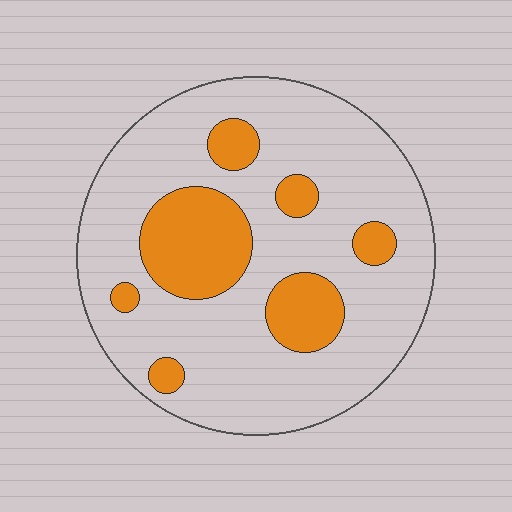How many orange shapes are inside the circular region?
7.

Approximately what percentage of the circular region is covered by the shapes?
Approximately 20%.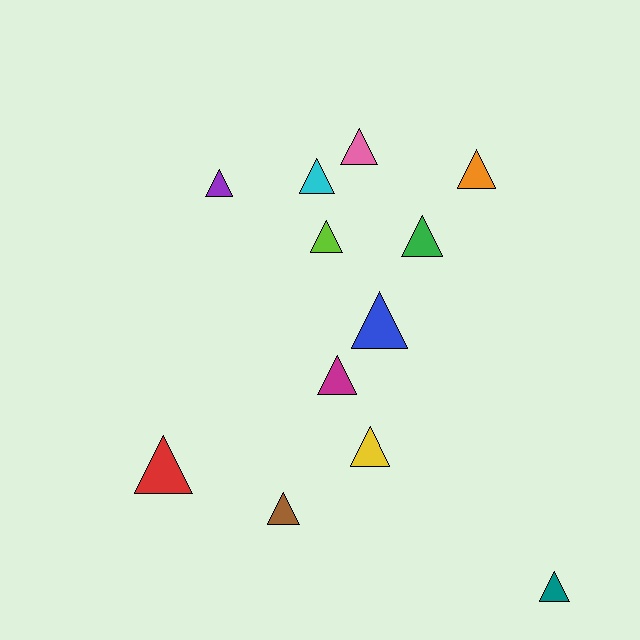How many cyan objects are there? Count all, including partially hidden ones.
There is 1 cyan object.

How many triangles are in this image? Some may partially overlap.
There are 12 triangles.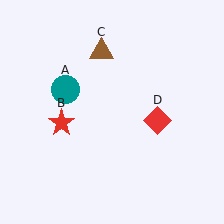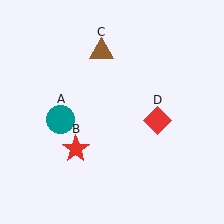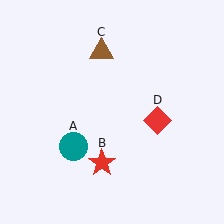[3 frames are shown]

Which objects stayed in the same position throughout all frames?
Brown triangle (object C) and red diamond (object D) remained stationary.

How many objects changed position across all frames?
2 objects changed position: teal circle (object A), red star (object B).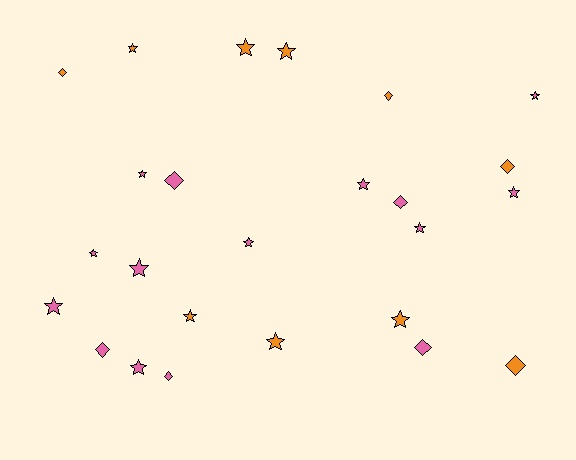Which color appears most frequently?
Pink, with 15 objects.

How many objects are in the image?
There are 25 objects.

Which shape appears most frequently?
Star, with 16 objects.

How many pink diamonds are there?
There are 5 pink diamonds.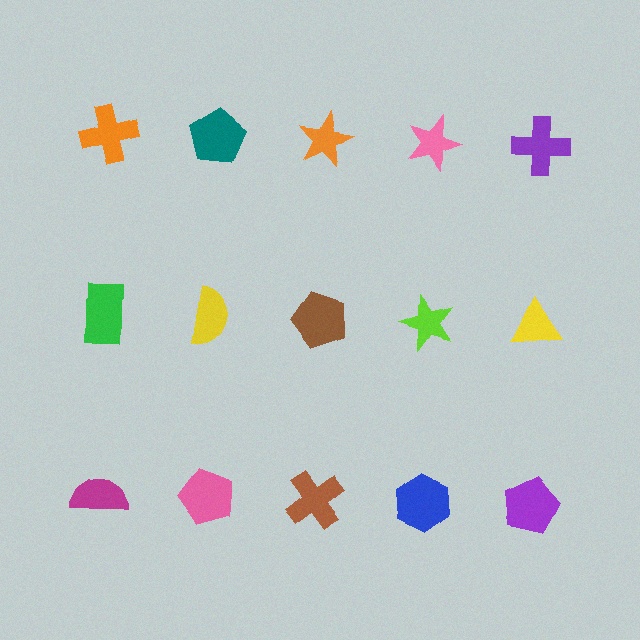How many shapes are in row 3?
5 shapes.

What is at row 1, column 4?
A pink star.